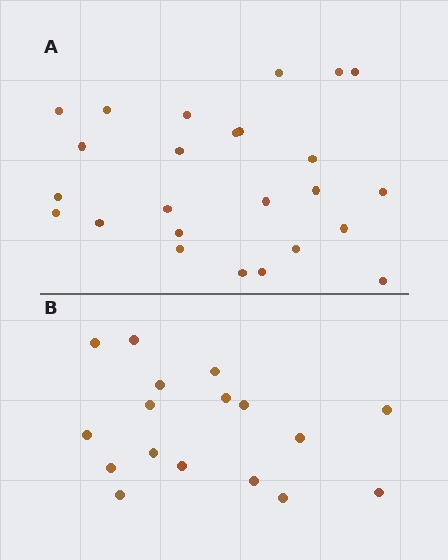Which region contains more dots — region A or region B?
Region A (the top region) has more dots.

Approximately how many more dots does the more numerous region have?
Region A has roughly 8 or so more dots than region B.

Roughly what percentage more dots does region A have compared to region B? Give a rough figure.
About 45% more.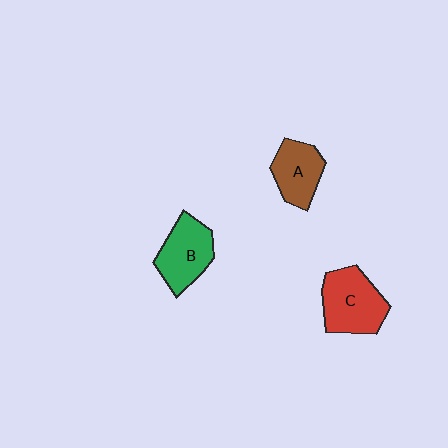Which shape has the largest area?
Shape C (red).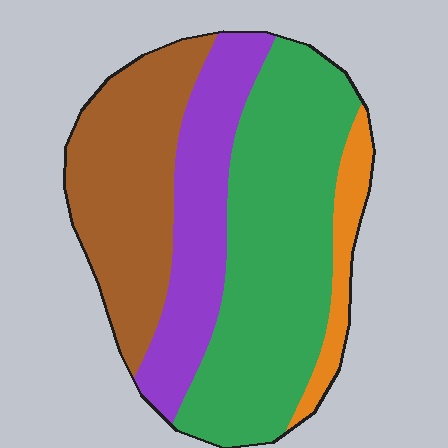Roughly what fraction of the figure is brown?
Brown takes up about one quarter (1/4) of the figure.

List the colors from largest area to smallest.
From largest to smallest: green, brown, purple, orange.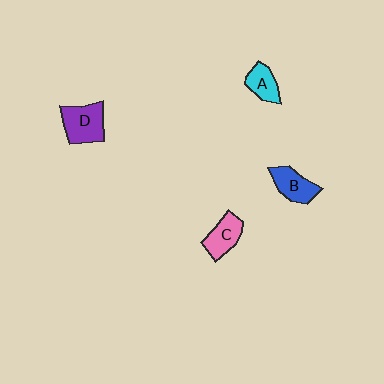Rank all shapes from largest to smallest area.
From largest to smallest: D (purple), B (blue), C (pink), A (cyan).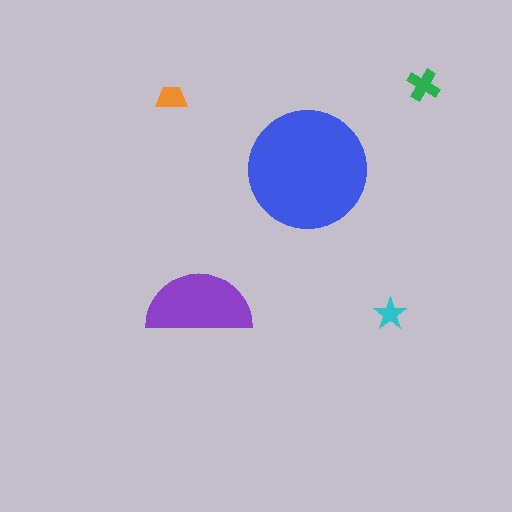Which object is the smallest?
The cyan star.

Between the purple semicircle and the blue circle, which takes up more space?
The blue circle.